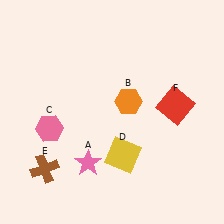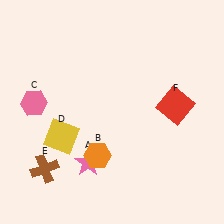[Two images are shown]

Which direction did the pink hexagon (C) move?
The pink hexagon (C) moved up.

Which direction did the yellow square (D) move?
The yellow square (D) moved left.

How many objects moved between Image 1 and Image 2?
3 objects moved between the two images.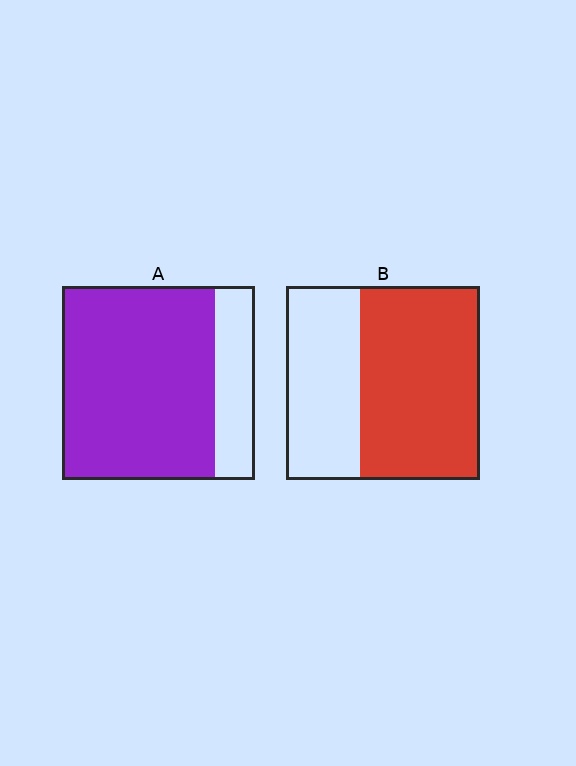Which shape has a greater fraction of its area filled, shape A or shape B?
Shape A.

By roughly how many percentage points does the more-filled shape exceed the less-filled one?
By roughly 15 percentage points (A over B).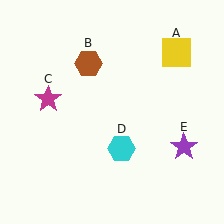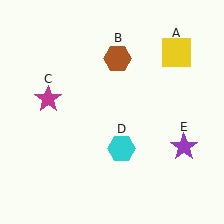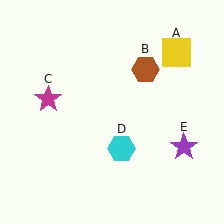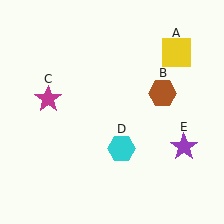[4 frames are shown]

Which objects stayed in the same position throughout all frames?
Yellow square (object A) and magenta star (object C) and cyan hexagon (object D) and purple star (object E) remained stationary.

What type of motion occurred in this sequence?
The brown hexagon (object B) rotated clockwise around the center of the scene.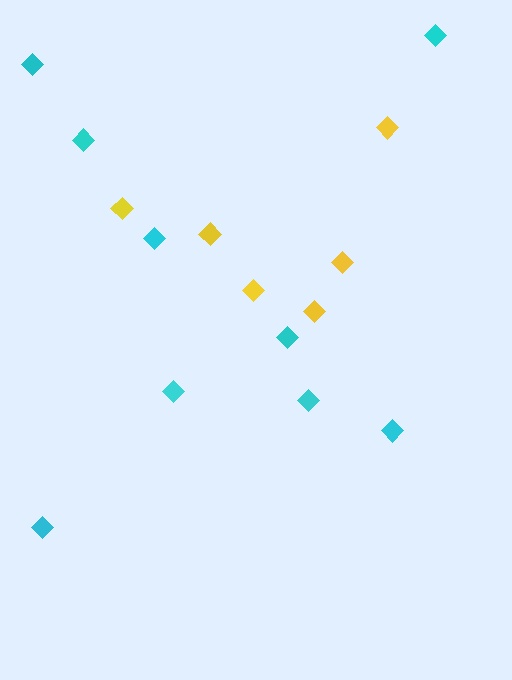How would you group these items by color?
There are 2 groups: one group of cyan diamonds (9) and one group of yellow diamonds (6).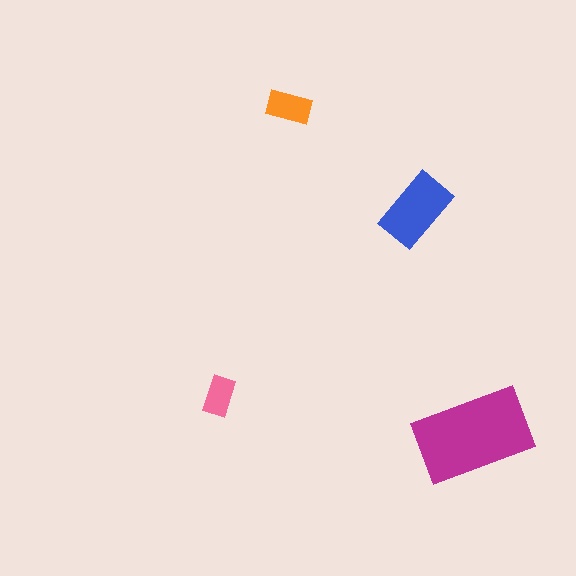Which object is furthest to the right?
The magenta rectangle is rightmost.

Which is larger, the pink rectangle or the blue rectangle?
The blue one.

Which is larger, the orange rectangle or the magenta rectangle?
The magenta one.